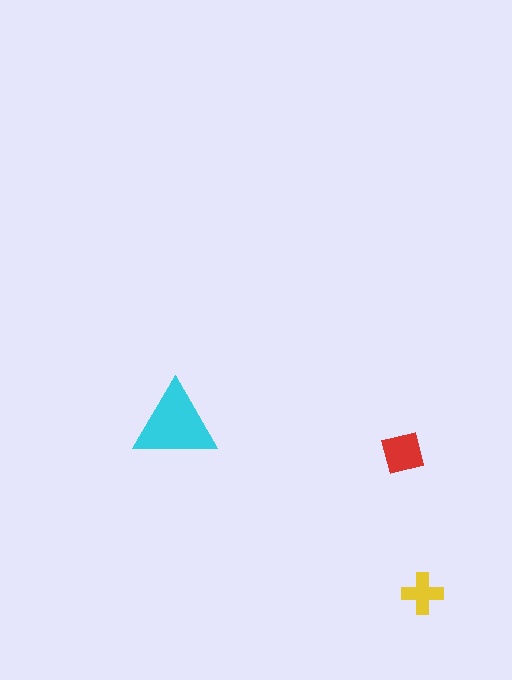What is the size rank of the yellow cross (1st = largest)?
3rd.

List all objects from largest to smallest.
The cyan triangle, the red square, the yellow cross.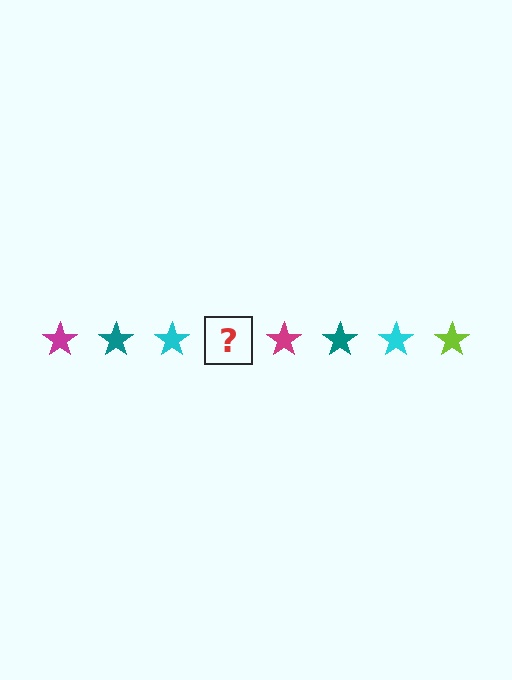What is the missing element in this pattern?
The missing element is a lime star.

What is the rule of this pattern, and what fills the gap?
The rule is that the pattern cycles through magenta, teal, cyan, lime stars. The gap should be filled with a lime star.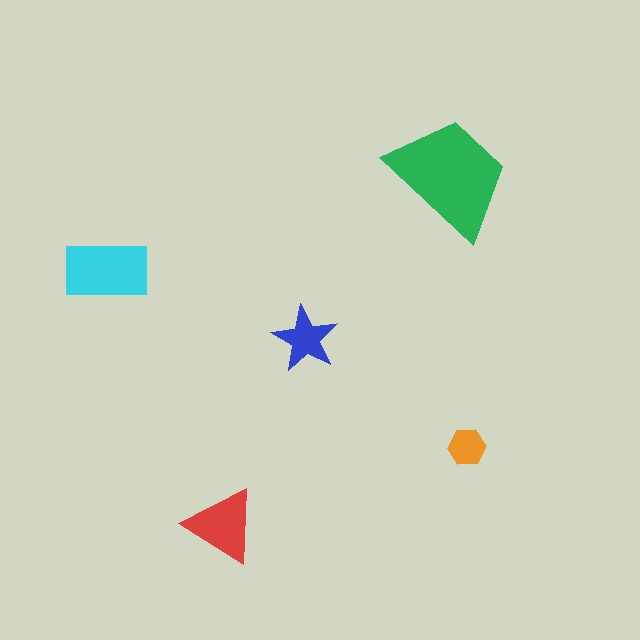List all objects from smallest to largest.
The orange hexagon, the blue star, the red triangle, the cyan rectangle, the green trapezoid.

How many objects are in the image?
There are 5 objects in the image.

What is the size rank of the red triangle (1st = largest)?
3rd.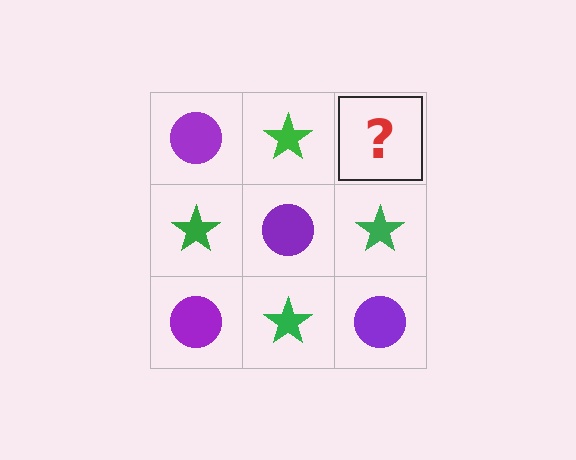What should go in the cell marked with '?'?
The missing cell should contain a purple circle.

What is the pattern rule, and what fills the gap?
The rule is that it alternates purple circle and green star in a checkerboard pattern. The gap should be filled with a purple circle.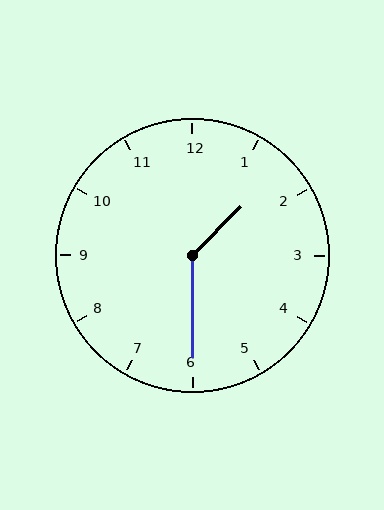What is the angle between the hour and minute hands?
Approximately 135 degrees.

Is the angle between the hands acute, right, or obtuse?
It is obtuse.